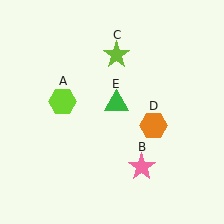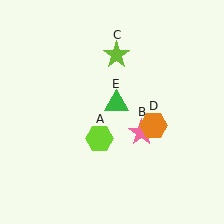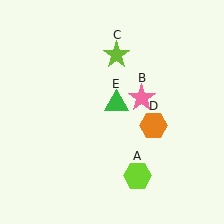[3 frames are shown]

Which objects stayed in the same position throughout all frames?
Lime star (object C) and orange hexagon (object D) and green triangle (object E) remained stationary.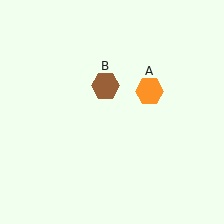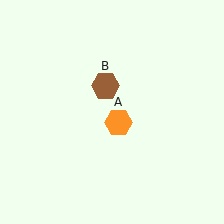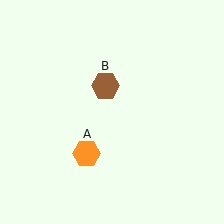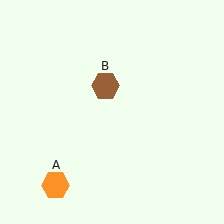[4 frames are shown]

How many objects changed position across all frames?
1 object changed position: orange hexagon (object A).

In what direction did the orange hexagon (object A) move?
The orange hexagon (object A) moved down and to the left.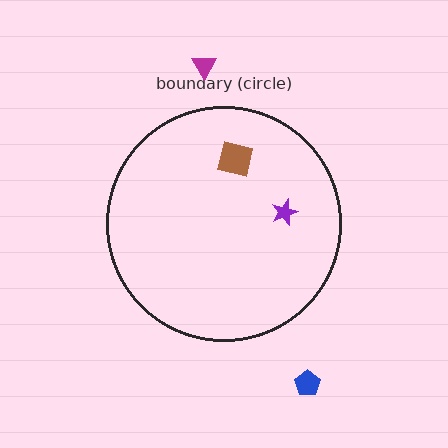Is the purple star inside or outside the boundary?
Inside.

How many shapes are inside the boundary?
2 inside, 2 outside.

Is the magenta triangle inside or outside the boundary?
Outside.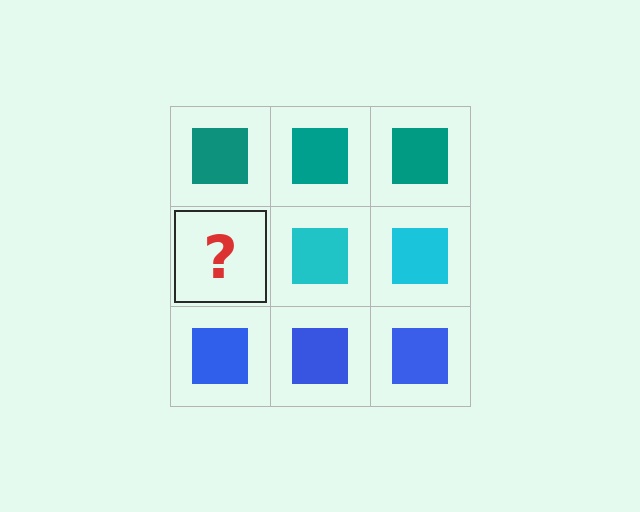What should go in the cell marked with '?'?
The missing cell should contain a cyan square.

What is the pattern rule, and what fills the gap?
The rule is that each row has a consistent color. The gap should be filled with a cyan square.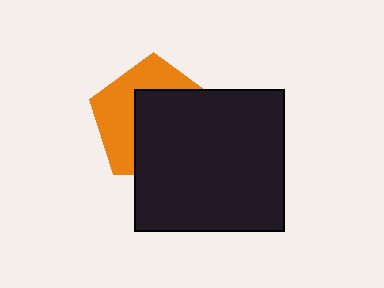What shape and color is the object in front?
The object in front is a black rectangle.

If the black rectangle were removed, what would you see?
You would see the complete orange pentagon.